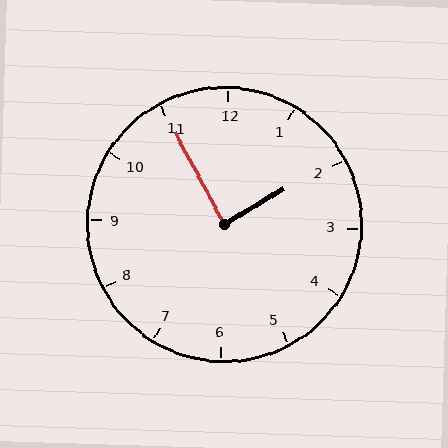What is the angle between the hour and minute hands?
Approximately 88 degrees.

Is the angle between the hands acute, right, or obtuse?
It is right.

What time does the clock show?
1:55.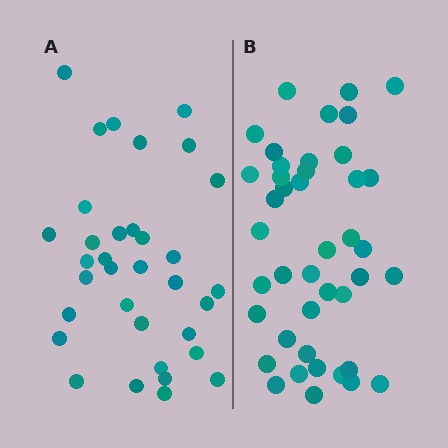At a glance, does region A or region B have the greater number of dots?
Region B (the right region) has more dots.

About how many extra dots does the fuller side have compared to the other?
Region B has roughly 8 or so more dots than region A.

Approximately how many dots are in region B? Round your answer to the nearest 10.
About 40 dots. (The exact count is 42, which rounds to 40.)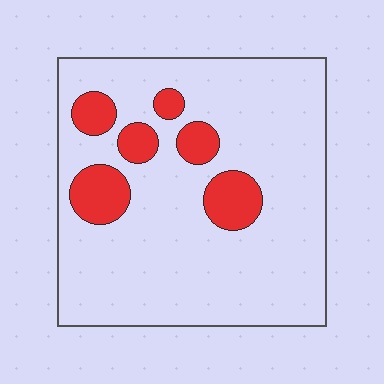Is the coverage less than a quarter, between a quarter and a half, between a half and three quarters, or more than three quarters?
Less than a quarter.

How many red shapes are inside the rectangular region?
6.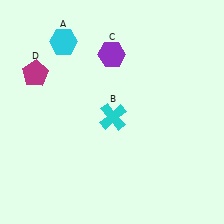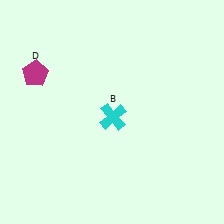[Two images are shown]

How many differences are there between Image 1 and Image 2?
There are 2 differences between the two images.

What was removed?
The cyan hexagon (A), the purple hexagon (C) were removed in Image 2.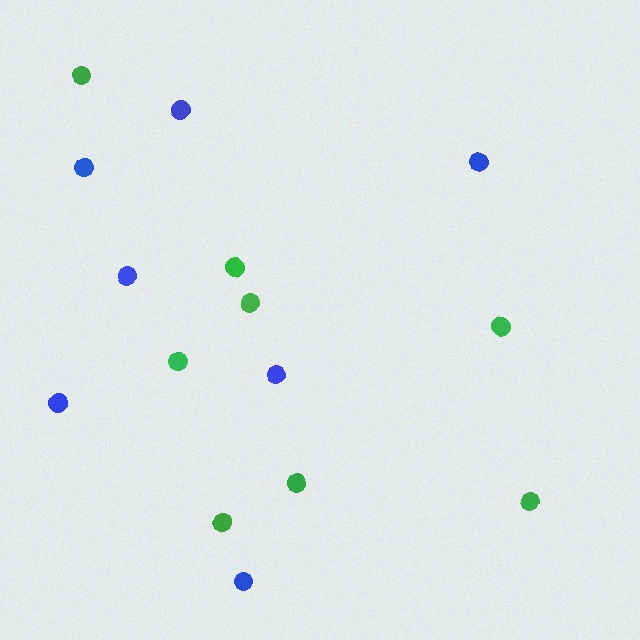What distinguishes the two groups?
There are 2 groups: one group of blue circles (7) and one group of green circles (8).